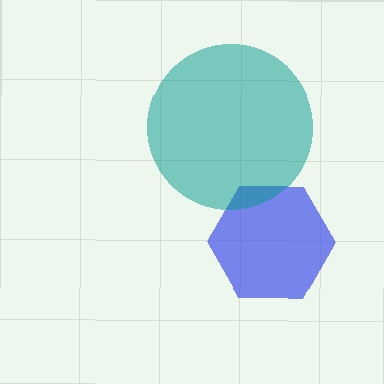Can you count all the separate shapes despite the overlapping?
Yes, there are 2 separate shapes.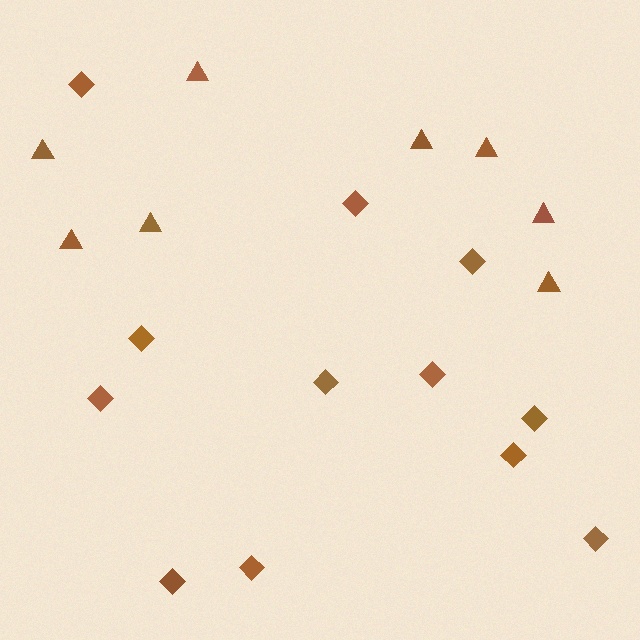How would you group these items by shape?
There are 2 groups: one group of diamonds (12) and one group of triangles (8).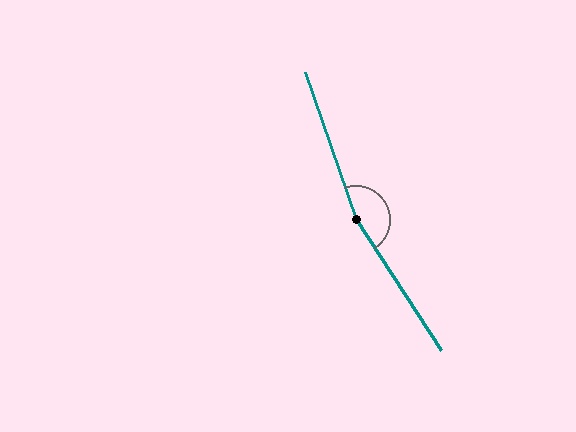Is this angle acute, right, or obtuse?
It is obtuse.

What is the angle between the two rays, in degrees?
Approximately 166 degrees.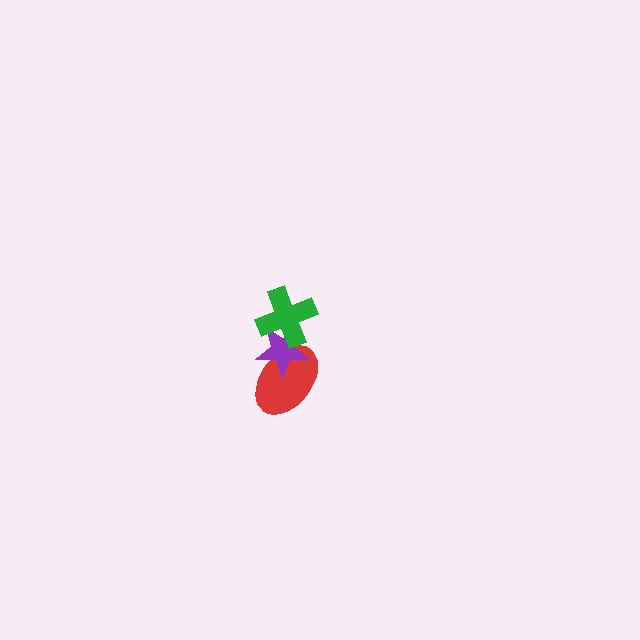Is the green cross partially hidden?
No, no other shape covers it.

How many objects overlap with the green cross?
1 object overlaps with the green cross.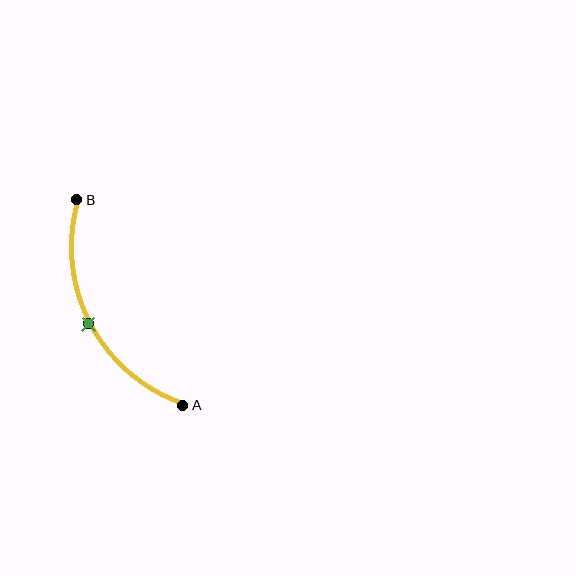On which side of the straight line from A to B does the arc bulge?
The arc bulges to the left of the straight line connecting A and B.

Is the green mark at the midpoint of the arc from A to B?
Yes. The green mark lies on the arc at equal arc-length from both A and B — it is the arc midpoint.